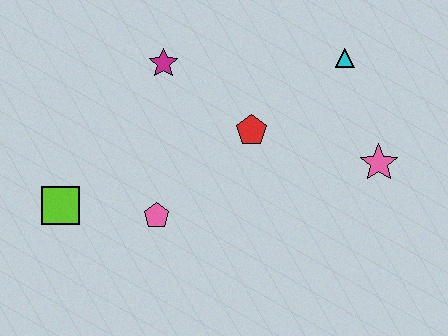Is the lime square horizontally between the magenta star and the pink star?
No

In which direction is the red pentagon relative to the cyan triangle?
The red pentagon is to the left of the cyan triangle.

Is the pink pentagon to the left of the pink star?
Yes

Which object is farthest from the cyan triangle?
The lime square is farthest from the cyan triangle.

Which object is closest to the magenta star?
The red pentagon is closest to the magenta star.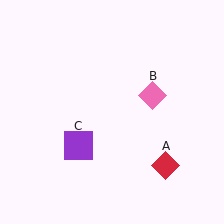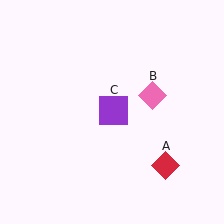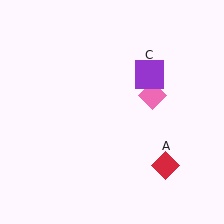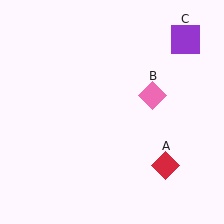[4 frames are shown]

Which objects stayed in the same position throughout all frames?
Red diamond (object A) and pink diamond (object B) remained stationary.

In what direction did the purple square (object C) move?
The purple square (object C) moved up and to the right.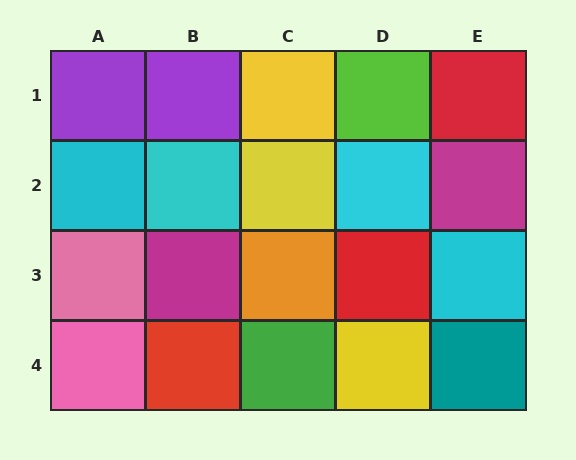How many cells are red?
3 cells are red.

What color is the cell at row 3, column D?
Red.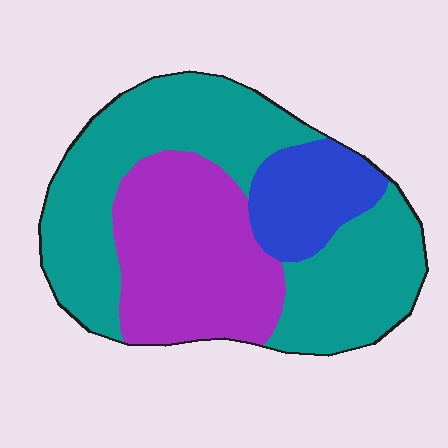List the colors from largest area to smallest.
From largest to smallest: teal, purple, blue.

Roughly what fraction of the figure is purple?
Purple covers around 30% of the figure.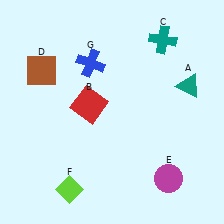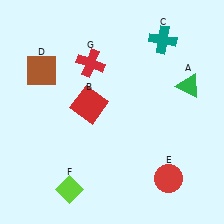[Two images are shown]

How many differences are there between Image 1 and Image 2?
There are 3 differences between the two images.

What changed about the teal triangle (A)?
In Image 1, A is teal. In Image 2, it changed to green.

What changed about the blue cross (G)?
In Image 1, G is blue. In Image 2, it changed to red.